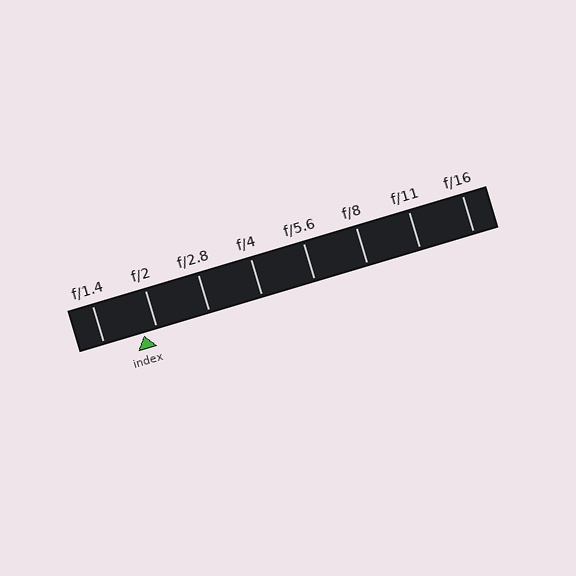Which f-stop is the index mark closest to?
The index mark is closest to f/2.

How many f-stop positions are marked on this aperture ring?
There are 8 f-stop positions marked.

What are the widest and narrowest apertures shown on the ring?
The widest aperture shown is f/1.4 and the narrowest is f/16.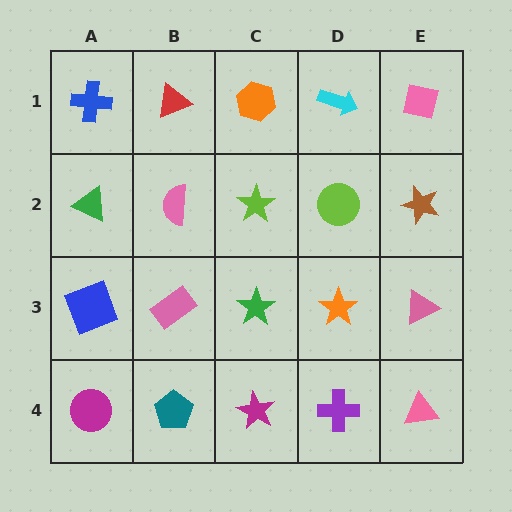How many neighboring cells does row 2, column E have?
3.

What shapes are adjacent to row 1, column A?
A green triangle (row 2, column A), a red triangle (row 1, column B).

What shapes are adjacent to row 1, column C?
A lime star (row 2, column C), a red triangle (row 1, column B), a cyan arrow (row 1, column D).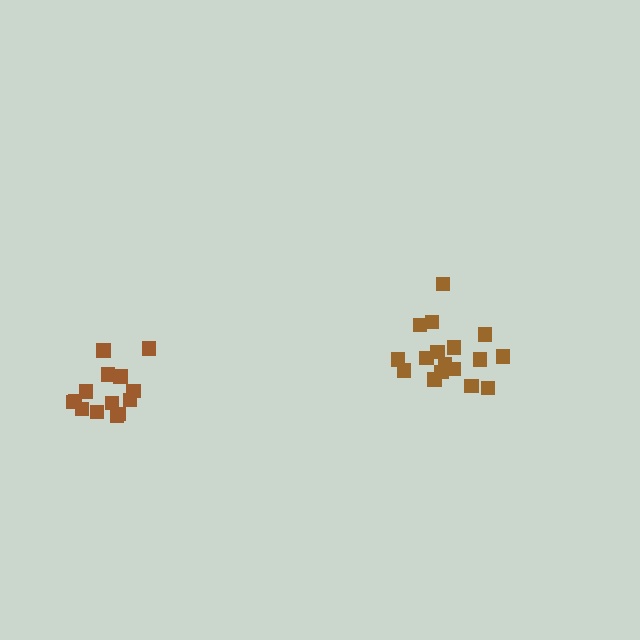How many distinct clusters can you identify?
There are 2 distinct clusters.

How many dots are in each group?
Group 1: 17 dots, Group 2: 14 dots (31 total).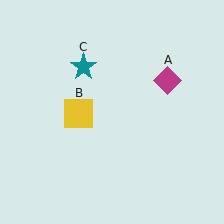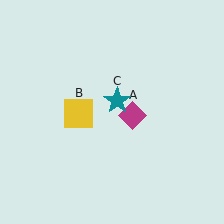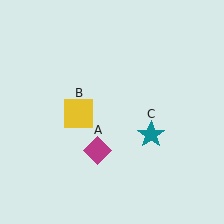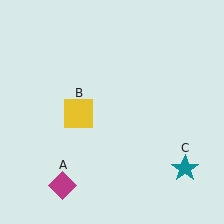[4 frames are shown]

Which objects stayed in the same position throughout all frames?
Yellow square (object B) remained stationary.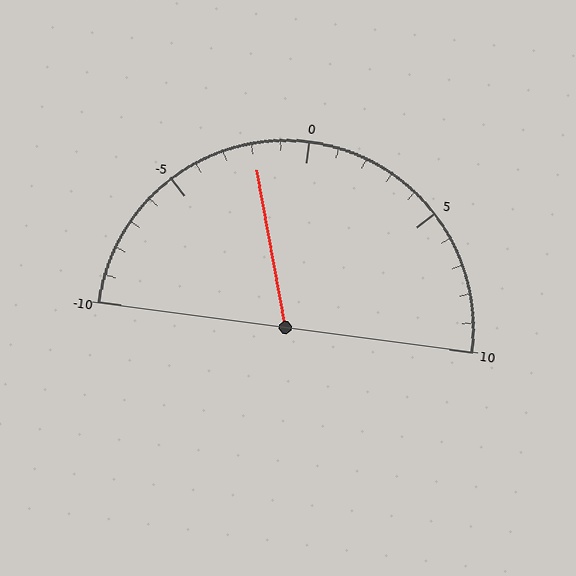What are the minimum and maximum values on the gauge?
The gauge ranges from -10 to 10.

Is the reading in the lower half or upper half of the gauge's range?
The reading is in the lower half of the range (-10 to 10).